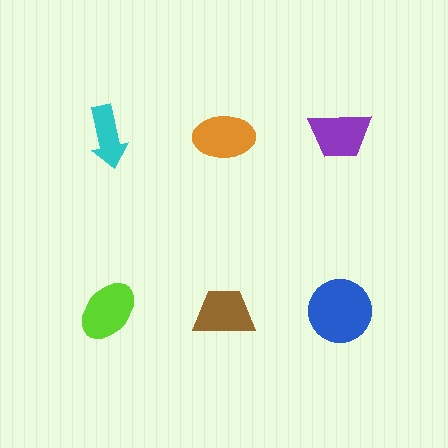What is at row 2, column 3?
A blue circle.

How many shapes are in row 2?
3 shapes.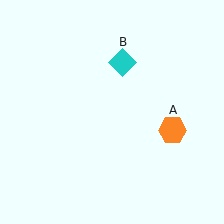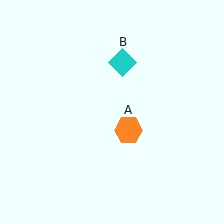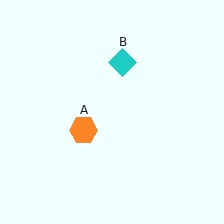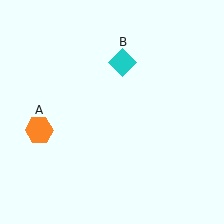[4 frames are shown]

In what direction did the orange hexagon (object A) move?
The orange hexagon (object A) moved left.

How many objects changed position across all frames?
1 object changed position: orange hexagon (object A).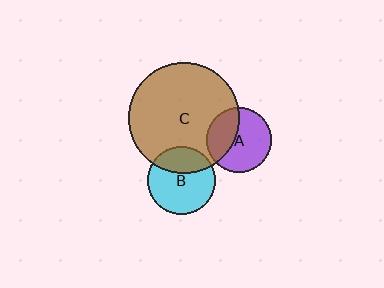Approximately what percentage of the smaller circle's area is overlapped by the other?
Approximately 35%.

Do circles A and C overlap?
Yes.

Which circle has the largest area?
Circle C (brown).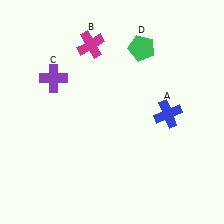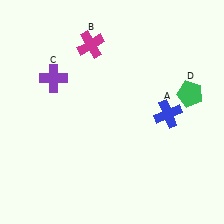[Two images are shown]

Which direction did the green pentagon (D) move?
The green pentagon (D) moved right.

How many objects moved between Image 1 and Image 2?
1 object moved between the two images.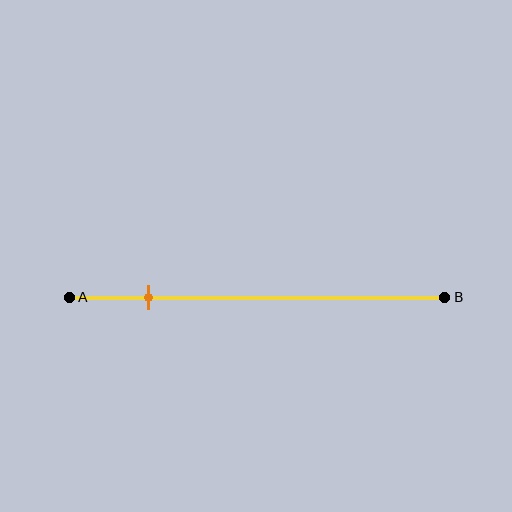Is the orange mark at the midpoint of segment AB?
No, the mark is at about 20% from A, not at the 50% midpoint.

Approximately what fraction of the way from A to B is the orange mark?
The orange mark is approximately 20% of the way from A to B.